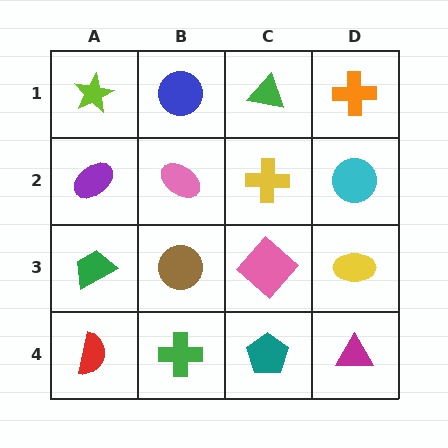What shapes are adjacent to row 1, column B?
A pink ellipse (row 2, column B), a lime star (row 1, column A), a green triangle (row 1, column C).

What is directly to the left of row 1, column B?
A lime star.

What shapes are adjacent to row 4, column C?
A pink diamond (row 3, column C), a green cross (row 4, column B), a magenta triangle (row 4, column D).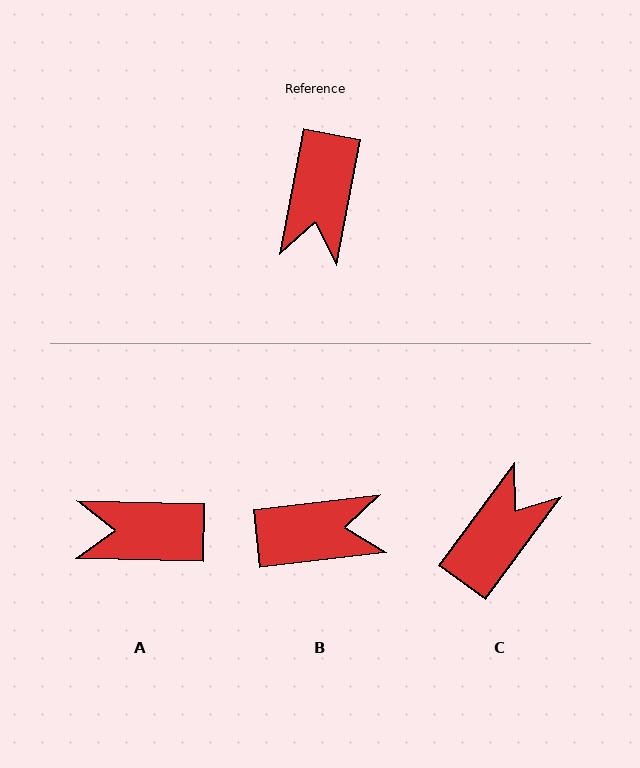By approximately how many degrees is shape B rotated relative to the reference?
Approximately 108 degrees counter-clockwise.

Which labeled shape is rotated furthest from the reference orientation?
C, about 155 degrees away.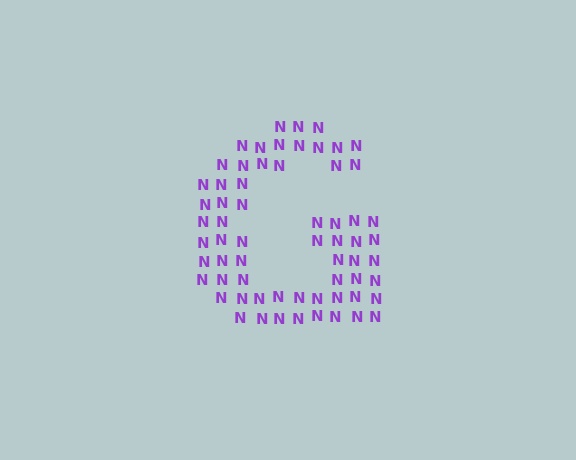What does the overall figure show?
The overall figure shows the letter G.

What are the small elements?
The small elements are letter N's.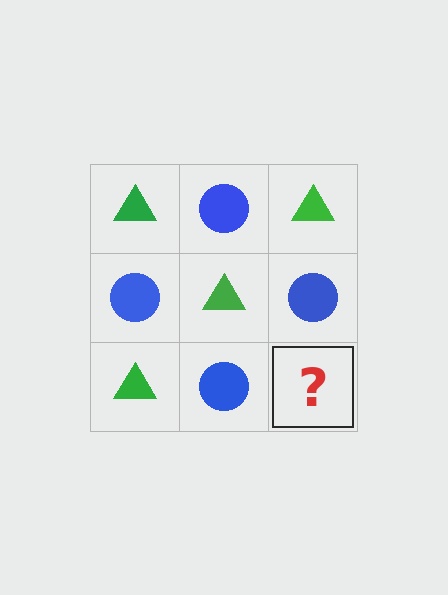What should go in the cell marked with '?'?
The missing cell should contain a green triangle.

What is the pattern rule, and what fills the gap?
The rule is that it alternates green triangle and blue circle in a checkerboard pattern. The gap should be filled with a green triangle.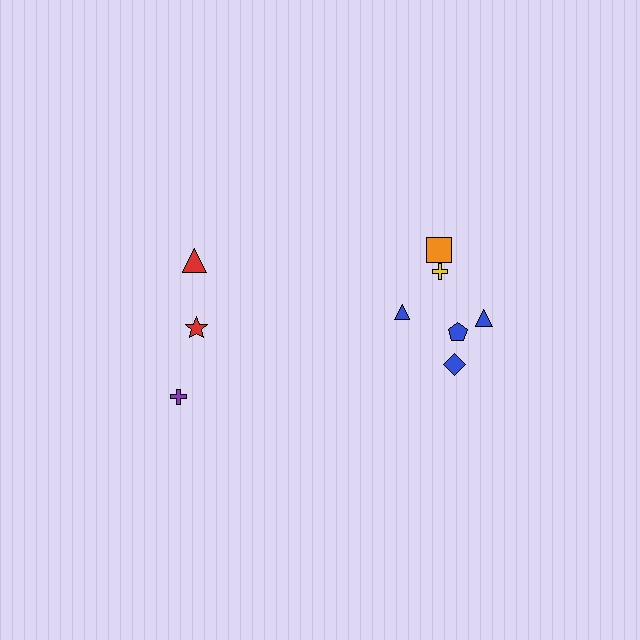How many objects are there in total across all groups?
There are 9 objects.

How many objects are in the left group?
There are 3 objects.